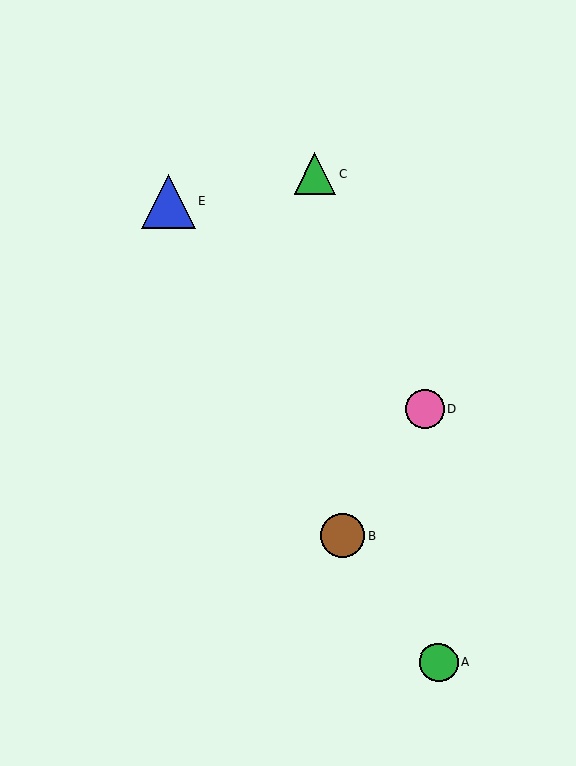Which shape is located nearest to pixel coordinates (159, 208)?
The blue triangle (labeled E) at (169, 201) is nearest to that location.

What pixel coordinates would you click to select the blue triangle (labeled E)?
Click at (169, 201) to select the blue triangle E.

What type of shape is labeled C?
Shape C is a green triangle.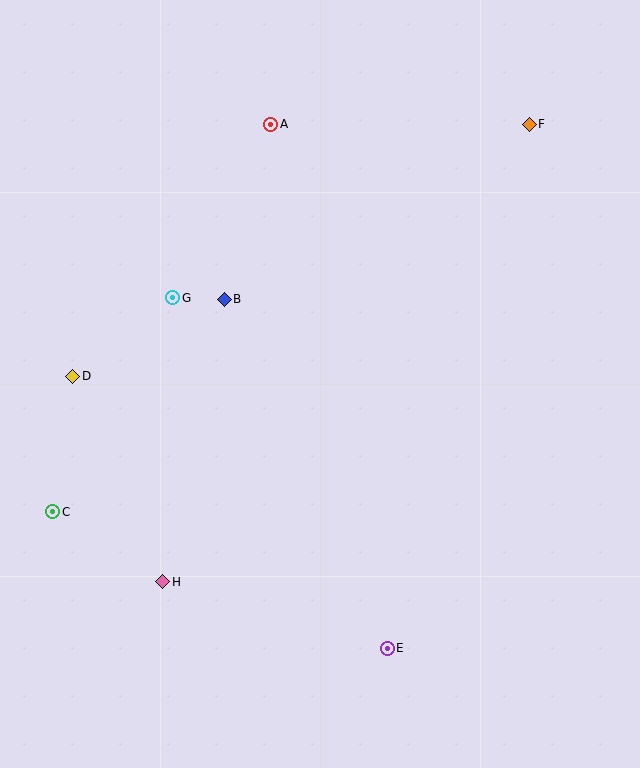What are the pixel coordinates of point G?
Point G is at (173, 298).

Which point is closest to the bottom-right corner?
Point E is closest to the bottom-right corner.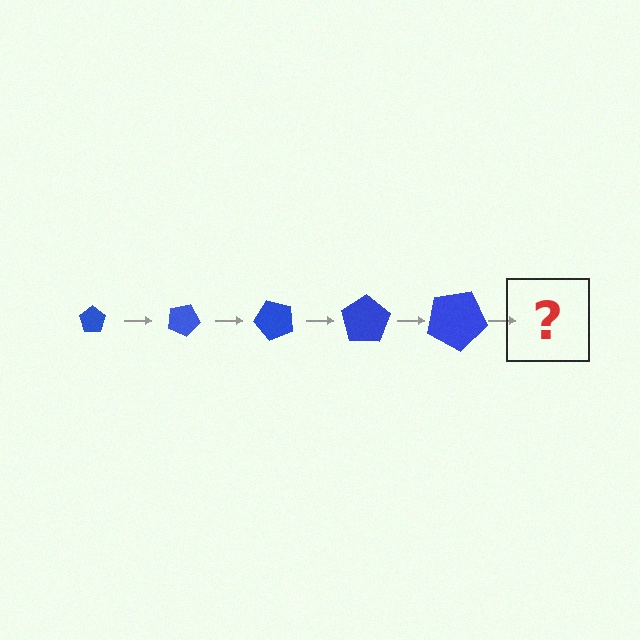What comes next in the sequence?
The next element should be a pentagon, larger than the previous one and rotated 125 degrees from the start.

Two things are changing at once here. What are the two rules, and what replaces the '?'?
The two rules are that the pentagon grows larger each step and it rotates 25 degrees each step. The '?' should be a pentagon, larger than the previous one and rotated 125 degrees from the start.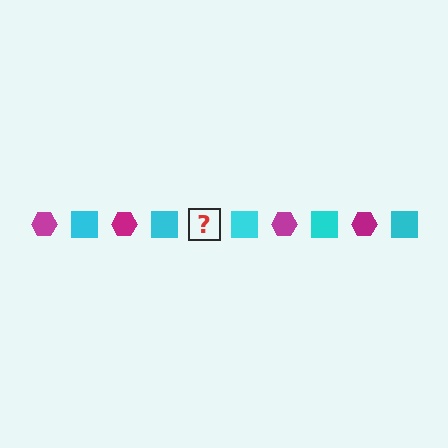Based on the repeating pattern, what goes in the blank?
The blank should be a magenta hexagon.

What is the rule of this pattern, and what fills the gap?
The rule is that the pattern alternates between magenta hexagon and cyan square. The gap should be filled with a magenta hexagon.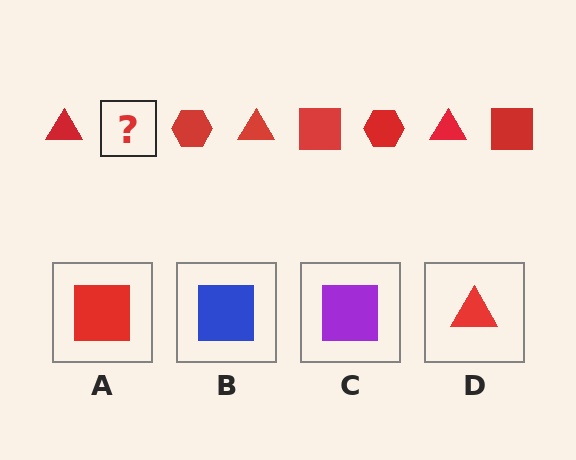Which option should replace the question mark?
Option A.